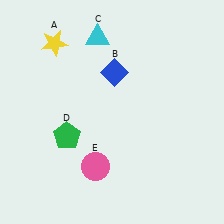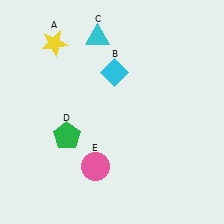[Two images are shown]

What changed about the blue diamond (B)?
In Image 1, B is blue. In Image 2, it changed to cyan.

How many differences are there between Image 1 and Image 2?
There is 1 difference between the two images.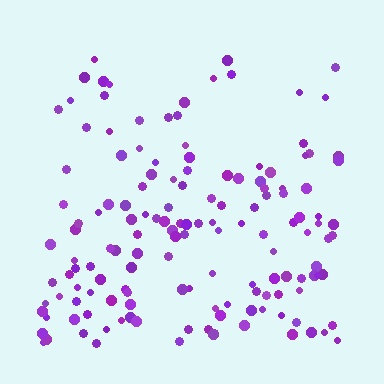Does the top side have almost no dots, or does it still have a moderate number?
Still a moderate number, just noticeably fewer than the bottom.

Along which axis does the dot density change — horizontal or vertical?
Vertical.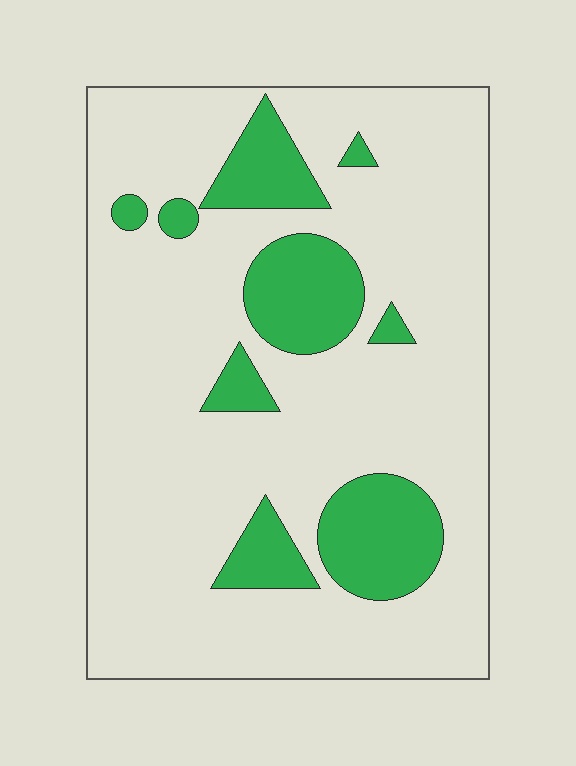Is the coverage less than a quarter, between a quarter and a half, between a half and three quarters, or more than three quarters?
Less than a quarter.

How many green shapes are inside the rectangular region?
9.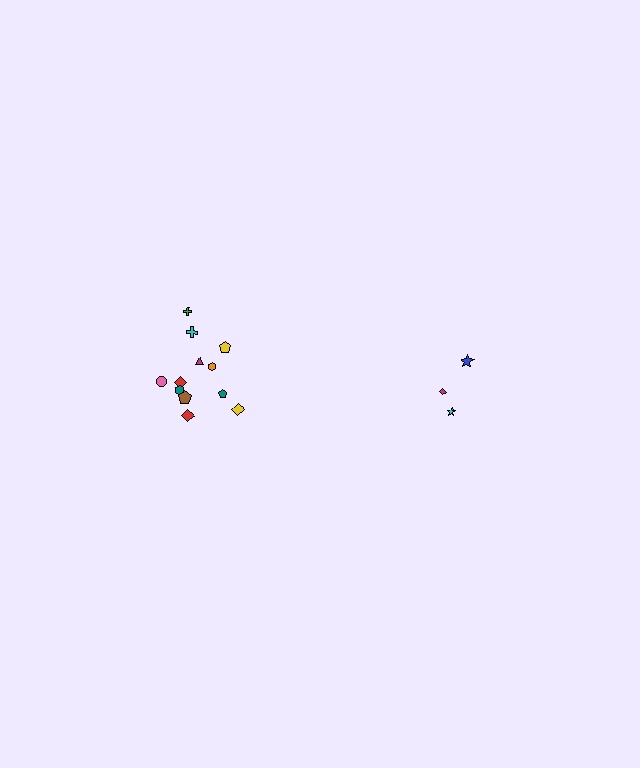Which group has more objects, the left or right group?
The left group.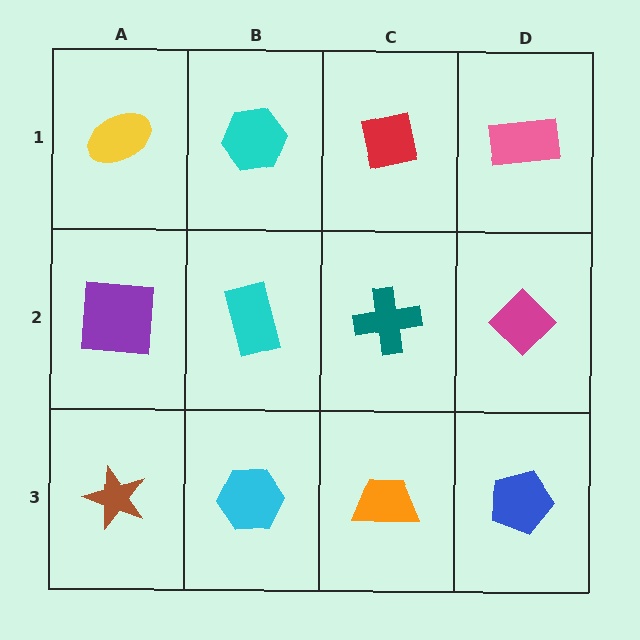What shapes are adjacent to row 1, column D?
A magenta diamond (row 2, column D), a red square (row 1, column C).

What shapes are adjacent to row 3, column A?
A purple square (row 2, column A), a cyan hexagon (row 3, column B).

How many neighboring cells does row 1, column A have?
2.